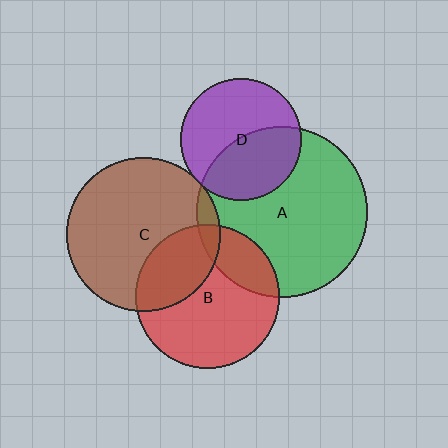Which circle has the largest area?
Circle A (green).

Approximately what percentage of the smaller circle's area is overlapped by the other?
Approximately 45%.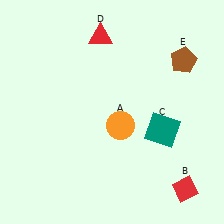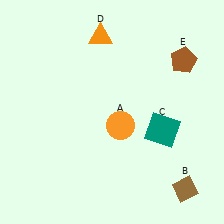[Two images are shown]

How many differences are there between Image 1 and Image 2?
There are 2 differences between the two images.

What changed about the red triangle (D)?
In Image 1, D is red. In Image 2, it changed to orange.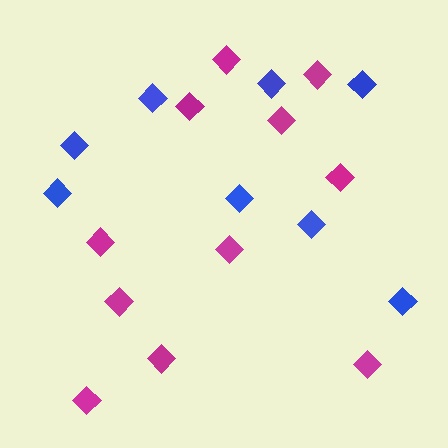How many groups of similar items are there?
There are 2 groups: one group of blue diamonds (8) and one group of magenta diamonds (11).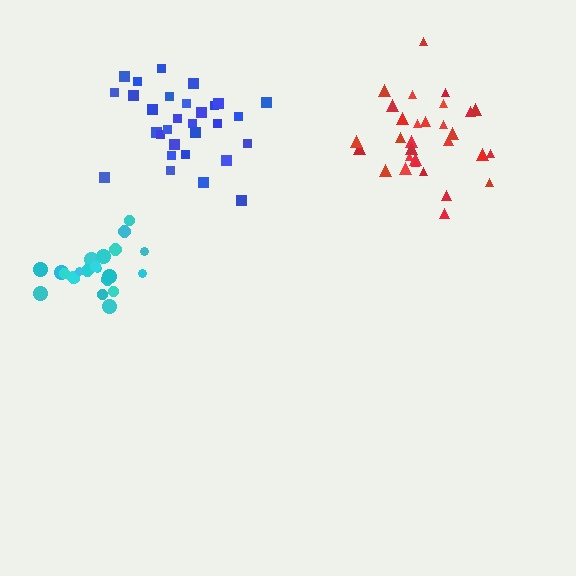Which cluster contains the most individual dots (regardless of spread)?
Red (30).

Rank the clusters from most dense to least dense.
cyan, red, blue.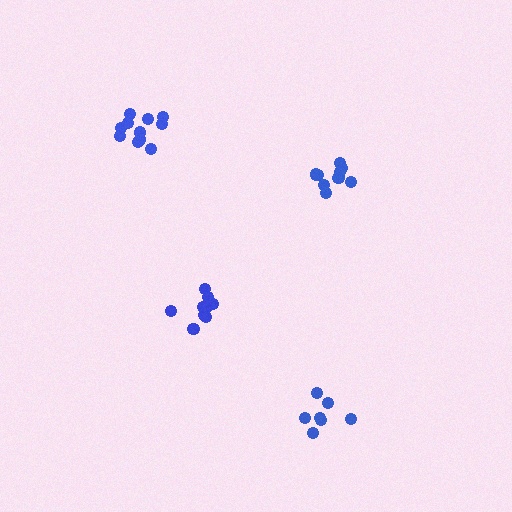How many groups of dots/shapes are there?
There are 4 groups.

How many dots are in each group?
Group 1: 10 dots, Group 2: 11 dots, Group 3: 9 dots, Group 4: 7 dots (37 total).